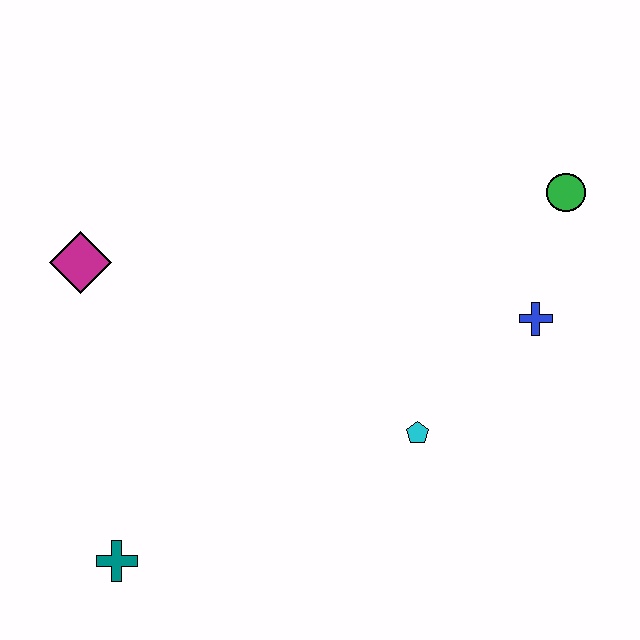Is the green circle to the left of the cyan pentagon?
No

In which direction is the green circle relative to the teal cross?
The green circle is to the right of the teal cross.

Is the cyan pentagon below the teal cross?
No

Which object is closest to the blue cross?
The green circle is closest to the blue cross.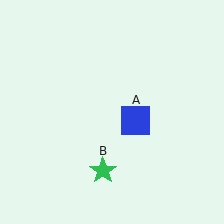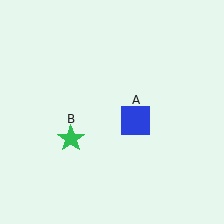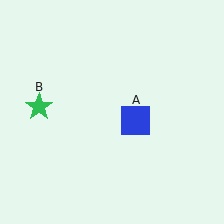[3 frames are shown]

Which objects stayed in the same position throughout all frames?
Blue square (object A) remained stationary.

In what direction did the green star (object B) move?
The green star (object B) moved up and to the left.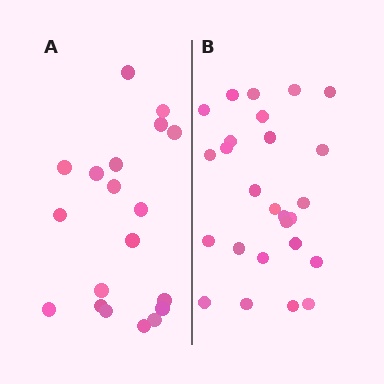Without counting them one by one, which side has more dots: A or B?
Region B (the right region) has more dots.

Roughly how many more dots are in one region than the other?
Region B has roughly 8 or so more dots than region A.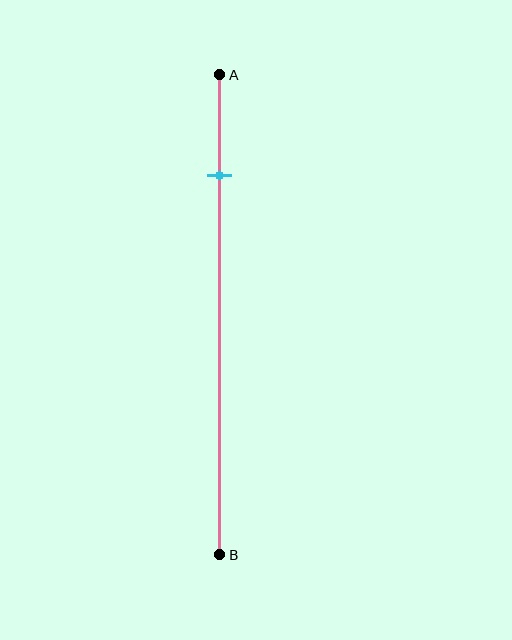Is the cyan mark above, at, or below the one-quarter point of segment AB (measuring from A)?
The cyan mark is above the one-quarter point of segment AB.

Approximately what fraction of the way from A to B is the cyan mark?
The cyan mark is approximately 20% of the way from A to B.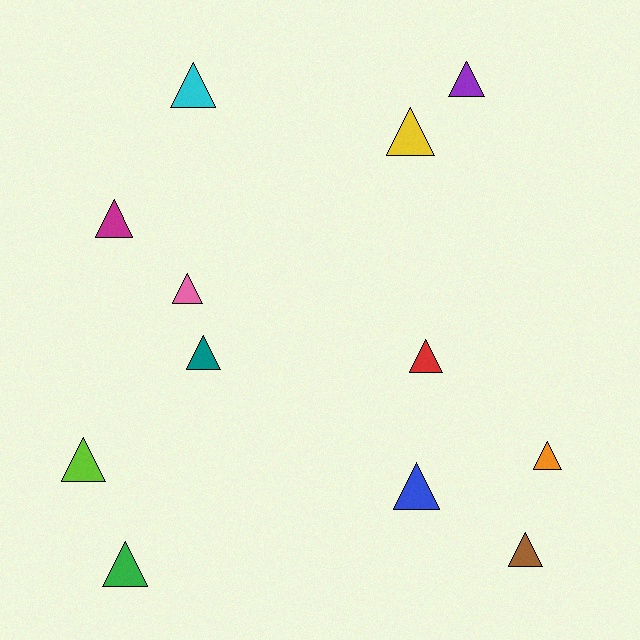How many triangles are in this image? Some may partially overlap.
There are 12 triangles.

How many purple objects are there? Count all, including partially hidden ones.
There is 1 purple object.